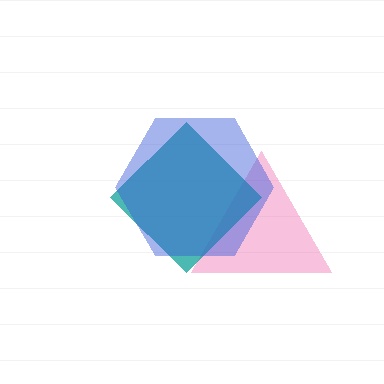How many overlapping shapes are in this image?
There are 3 overlapping shapes in the image.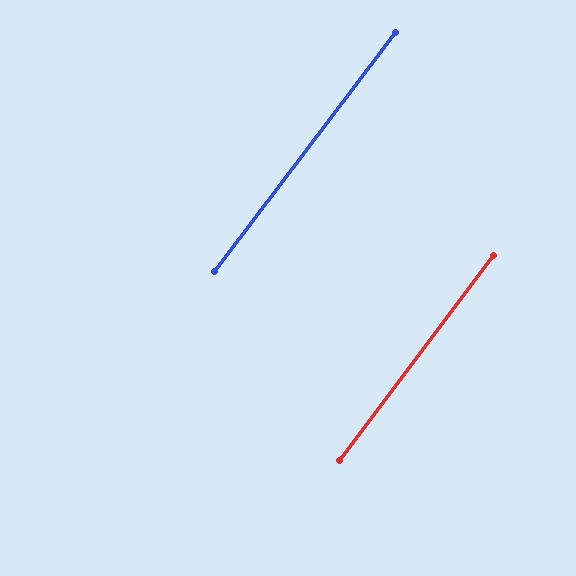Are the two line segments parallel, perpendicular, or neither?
Parallel — their directions differ by only 0.2°.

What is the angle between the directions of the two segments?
Approximately 0 degrees.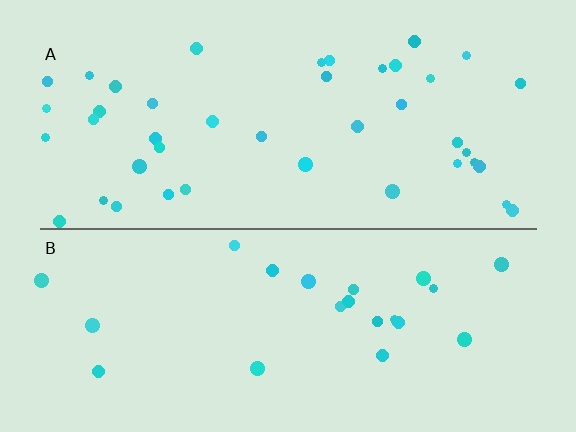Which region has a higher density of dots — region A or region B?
A (the top).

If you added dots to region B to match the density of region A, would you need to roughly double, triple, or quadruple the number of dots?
Approximately double.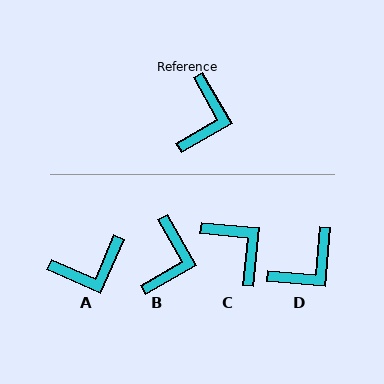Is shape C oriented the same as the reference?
No, it is off by about 54 degrees.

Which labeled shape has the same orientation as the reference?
B.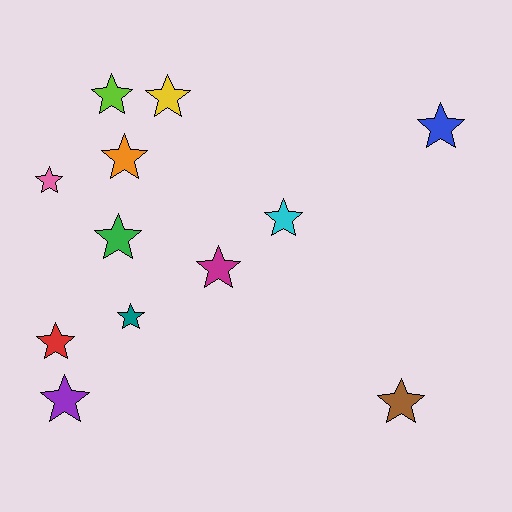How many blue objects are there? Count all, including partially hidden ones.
There is 1 blue object.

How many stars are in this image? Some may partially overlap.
There are 12 stars.